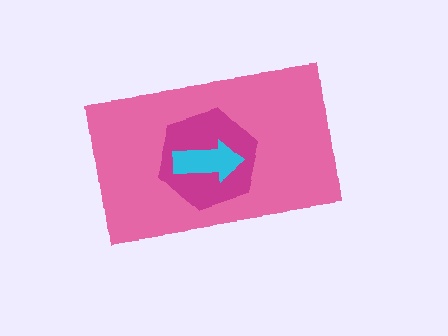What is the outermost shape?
The pink rectangle.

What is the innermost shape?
The cyan arrow.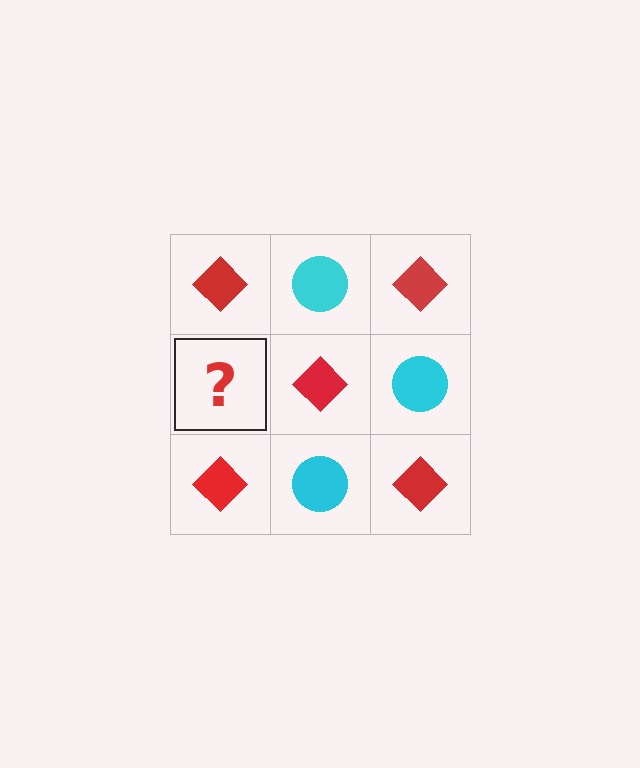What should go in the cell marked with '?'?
The missing cell should contain a cyan circle.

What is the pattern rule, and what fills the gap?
The rule is that it alternates red diamond and cyan circle in a checkerboard pattern. The gap should be filled with a cyan circle.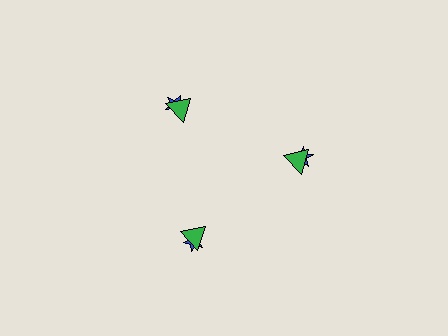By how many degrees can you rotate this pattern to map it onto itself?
The pattern maps onto itself every 120 degrees of rotation.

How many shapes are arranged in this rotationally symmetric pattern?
There are 6 shapes, arranged in 3 groups of 2.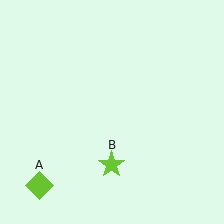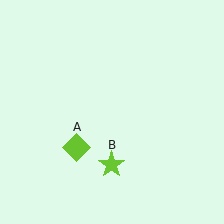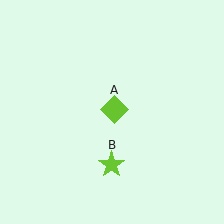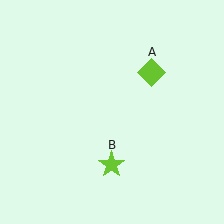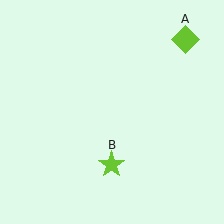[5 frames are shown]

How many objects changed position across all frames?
1 object changed position: lime diamond (object A).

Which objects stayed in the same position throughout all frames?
Lime star (object B) remained stationary.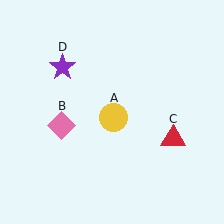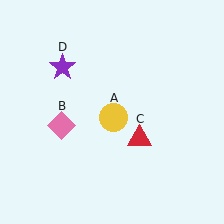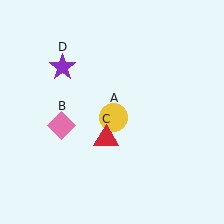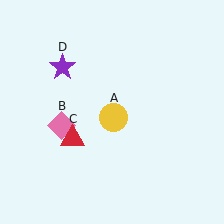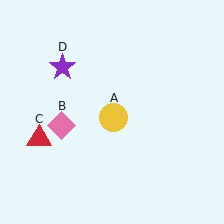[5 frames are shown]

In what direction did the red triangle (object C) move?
The red triangle (object C) moved left.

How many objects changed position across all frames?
1 object changed position: red triangle (object C).